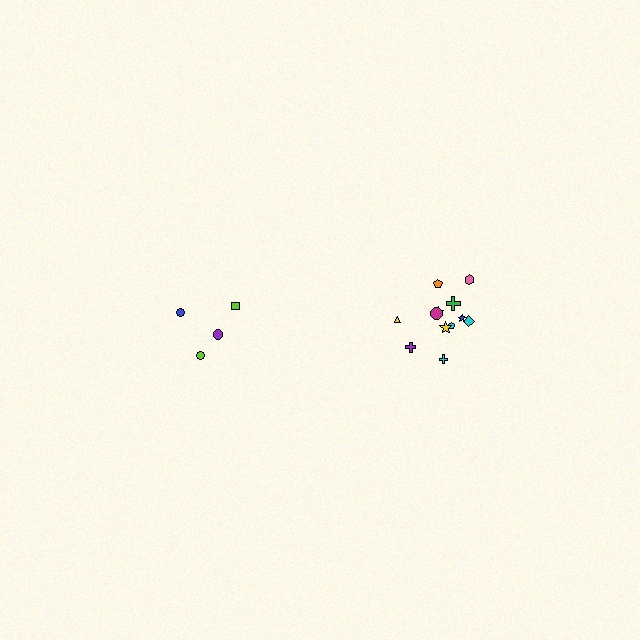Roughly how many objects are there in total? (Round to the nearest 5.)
Roughly 15 objects in total.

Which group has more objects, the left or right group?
The right group.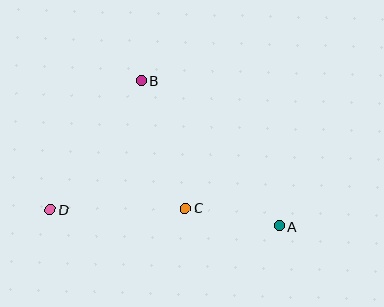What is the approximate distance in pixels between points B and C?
The distance between B and C is approximately 135 pixels.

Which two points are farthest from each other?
Points A and D are farthest from each other.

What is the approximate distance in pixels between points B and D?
The distance between B and D is approximately 158 pixels.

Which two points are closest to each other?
Points A and C are closest to each other.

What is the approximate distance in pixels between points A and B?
The distance between A and B is approximately 201 pixels.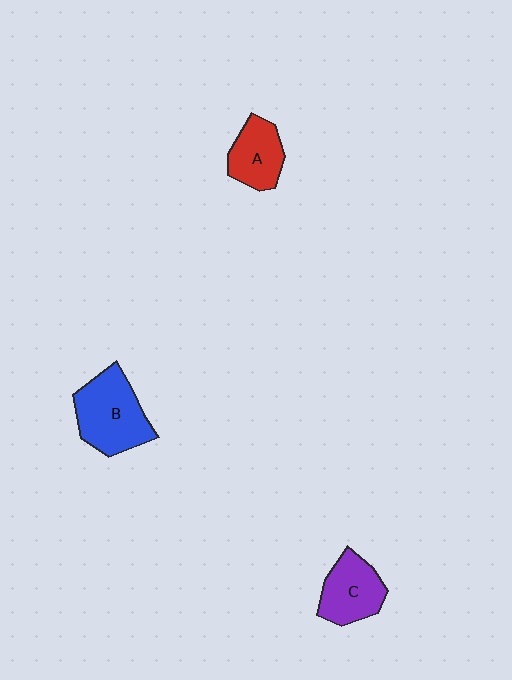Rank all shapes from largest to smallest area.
From largest to smallest: B (blue), C (purple), A (red).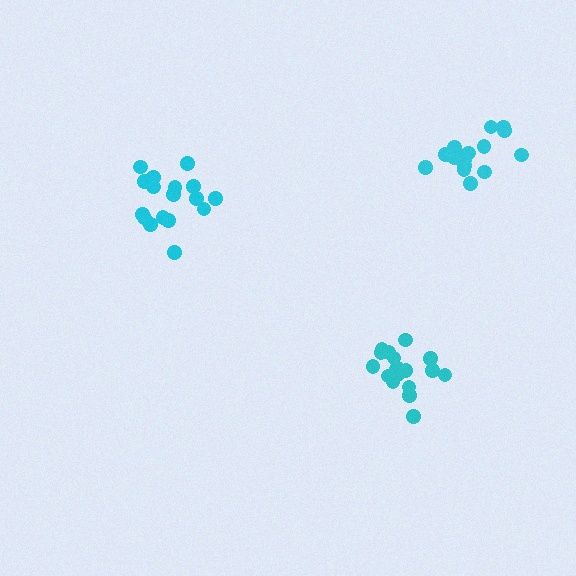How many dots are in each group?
Group 1: 17 dots, Group 2: 19 dots, Group 3: 16 dots (52 total).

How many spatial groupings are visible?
There are 3 spatial groupings.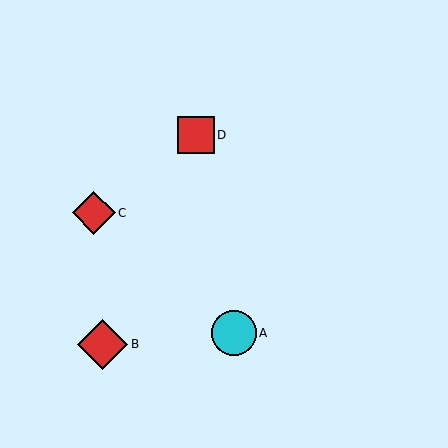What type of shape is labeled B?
Shape B is a red diamond.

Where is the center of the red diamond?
The center of the red diamond is at (103, 344).